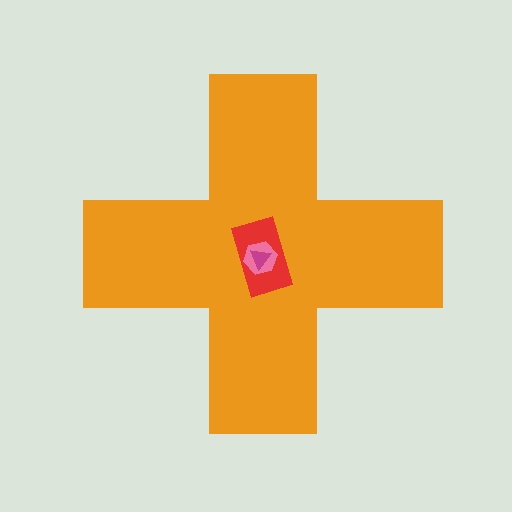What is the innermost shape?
The magenta triangle.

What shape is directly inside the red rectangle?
The pink hexagon.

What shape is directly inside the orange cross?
The red rectangle.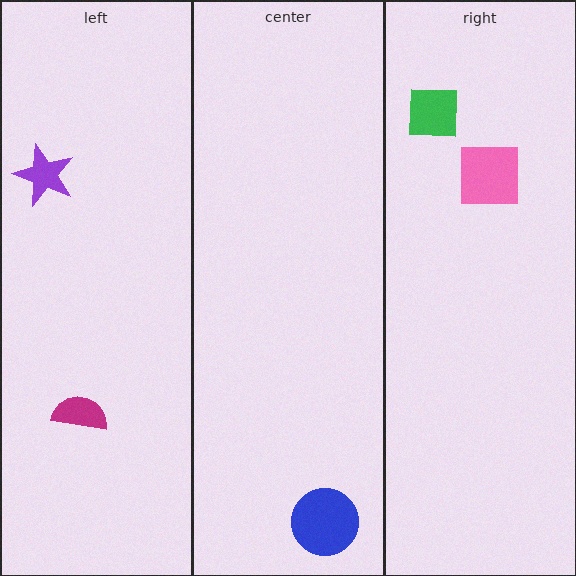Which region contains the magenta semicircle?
The left region.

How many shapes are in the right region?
2.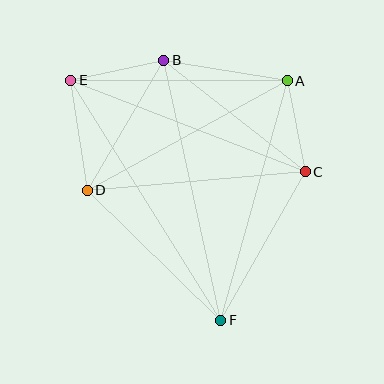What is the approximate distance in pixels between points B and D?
The distance between B and D is approximately 151 pixels.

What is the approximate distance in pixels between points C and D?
The distance between C and D is approximately 219 pixels.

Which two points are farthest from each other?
Points E and F are farthest from each other.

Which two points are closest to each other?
Points A and C are closest to each other.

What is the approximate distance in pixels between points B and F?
The distance between B and F is approximately 266 pixels.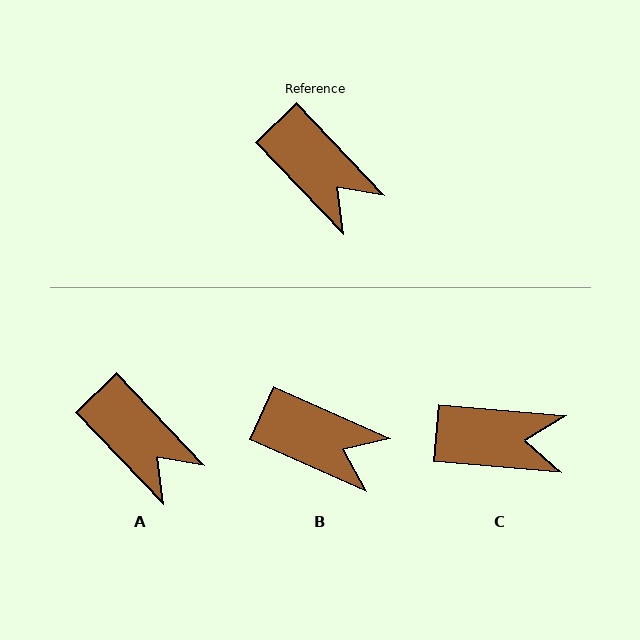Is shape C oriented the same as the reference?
No, it is off by about 41 degrees.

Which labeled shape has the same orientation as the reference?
A.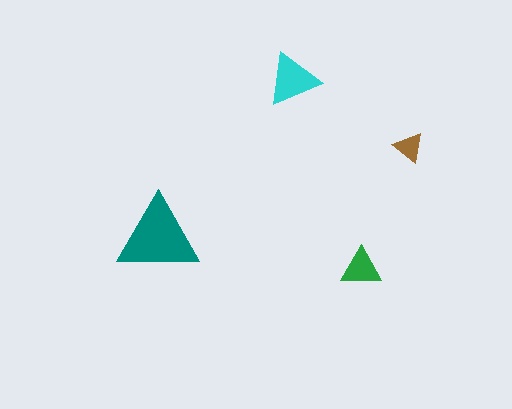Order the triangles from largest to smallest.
the teal one, the cyan one, the green one, the brown one.